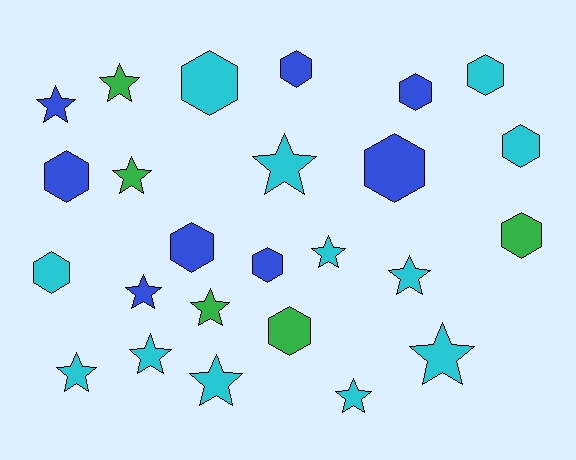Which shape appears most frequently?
Star, with 13 objects.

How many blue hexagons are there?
There are 6 blue hexagons.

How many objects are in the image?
There are 25 objects.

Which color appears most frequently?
Cyan, with 12 objects.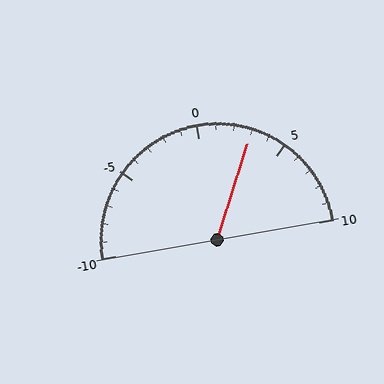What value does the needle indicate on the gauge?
The needle indicates approximately 3.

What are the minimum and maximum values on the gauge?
The gauge ranges from -10 to 10.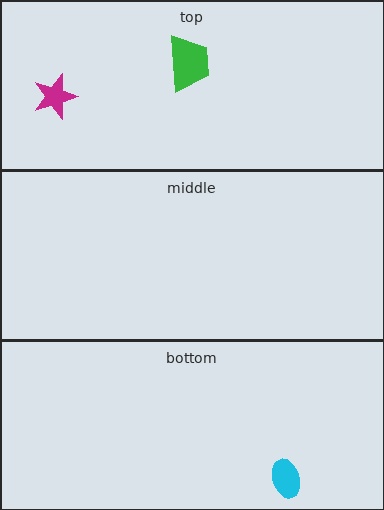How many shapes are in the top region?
2.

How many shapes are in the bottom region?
1.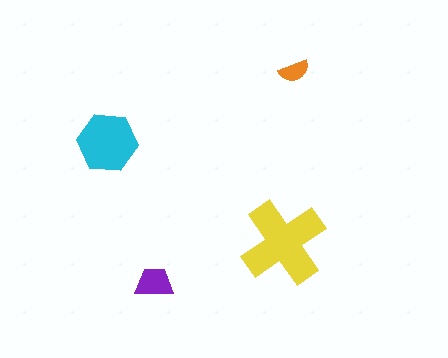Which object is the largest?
The yellow cross.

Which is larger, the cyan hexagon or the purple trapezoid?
The cyan hexagon.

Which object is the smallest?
The orange semicircle.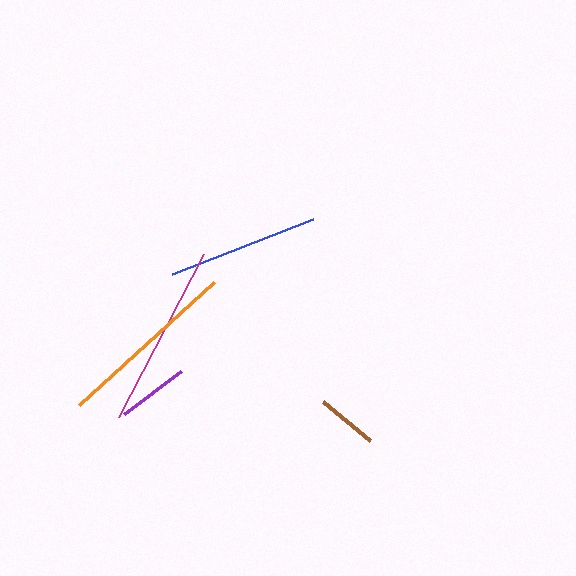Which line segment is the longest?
The magenta line is the longest at approximately 184 pixels.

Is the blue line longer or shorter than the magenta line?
The magenta line is longer than the blue line.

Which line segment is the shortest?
The brown line is the shortest at approximately 60 pixels.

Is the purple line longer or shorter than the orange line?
The orange line is longer than the purple line.